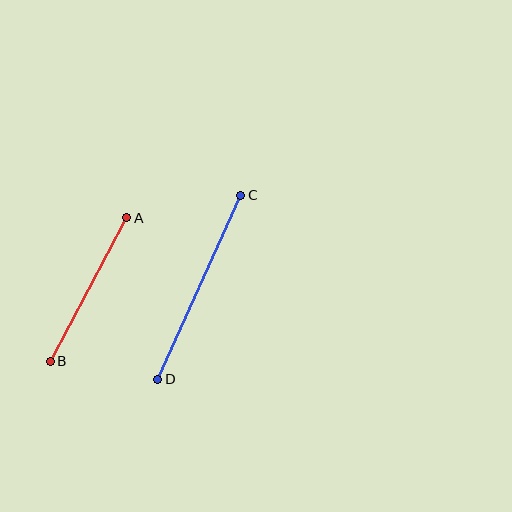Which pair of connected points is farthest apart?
Points C and D are farthest apart.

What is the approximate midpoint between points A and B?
The midpoint is at approximately (88, 289) pixels.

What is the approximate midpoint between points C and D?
The midpoint is at approximately (199, 287) pixels.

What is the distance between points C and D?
The distance is approximately 202 pixels.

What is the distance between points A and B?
The distance is approximately 163 pixels.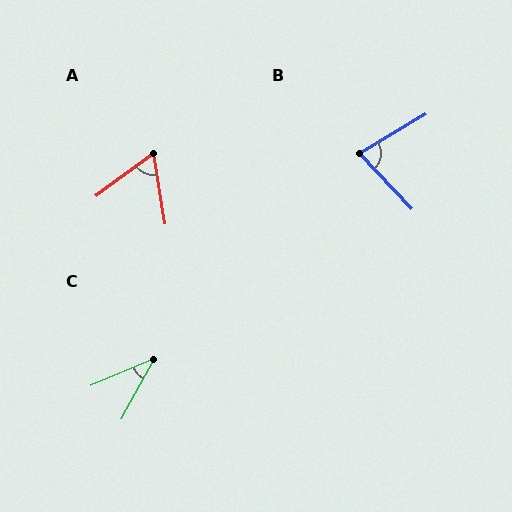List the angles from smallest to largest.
C (38°), A (62°), B (77°).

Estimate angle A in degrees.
Approximately 62 degrees.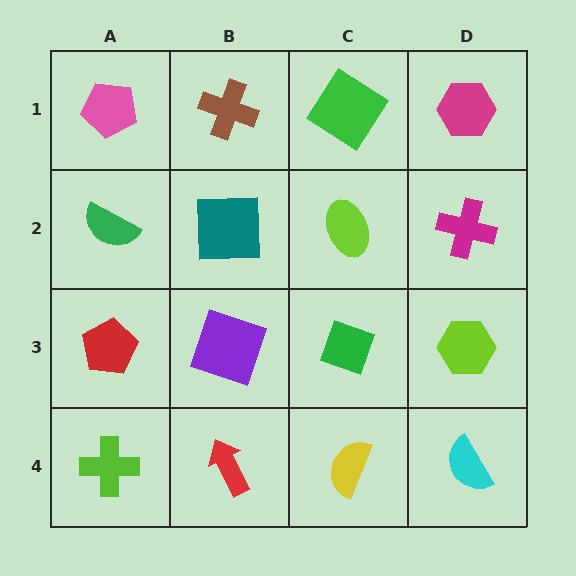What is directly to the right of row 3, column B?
A green diamond.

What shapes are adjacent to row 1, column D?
A magenta cross (row 2, column D), a green diamond (row 1, column C).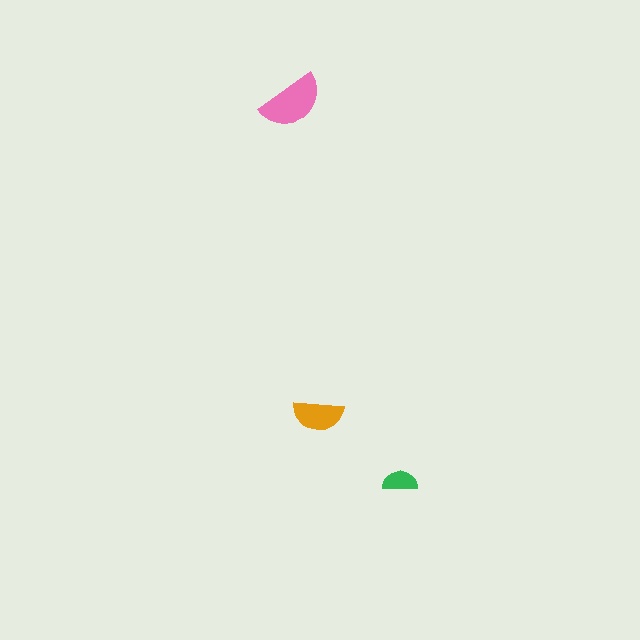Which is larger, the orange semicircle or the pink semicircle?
The pink one.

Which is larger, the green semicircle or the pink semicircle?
The pink one.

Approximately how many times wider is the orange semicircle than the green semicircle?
About 1.5 times wider.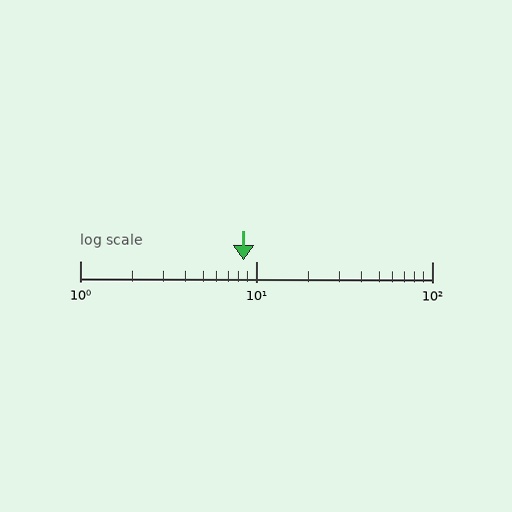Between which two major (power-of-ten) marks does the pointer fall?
The pointer is between 1 and 10.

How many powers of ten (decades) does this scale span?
The scale spans 2 decades, from 1 to 100.